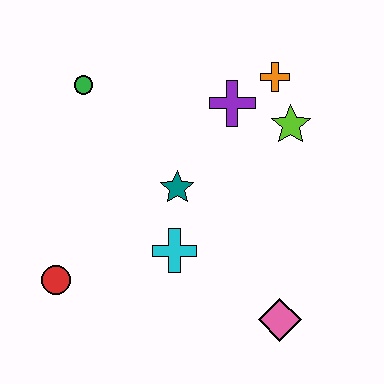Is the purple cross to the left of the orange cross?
Yes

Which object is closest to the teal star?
The cyan cross is closest to the teal star.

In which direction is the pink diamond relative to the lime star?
The pink diamond is below the lime star.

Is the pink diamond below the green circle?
Yes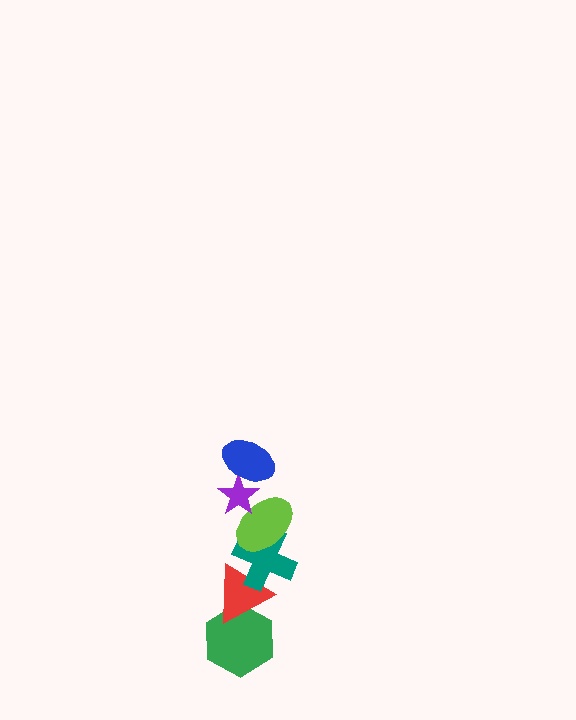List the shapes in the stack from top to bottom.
From top to bottom: the blue ellipse, the purple star, the lime ellipse, the teal cross, the red triangle, the green hexagon.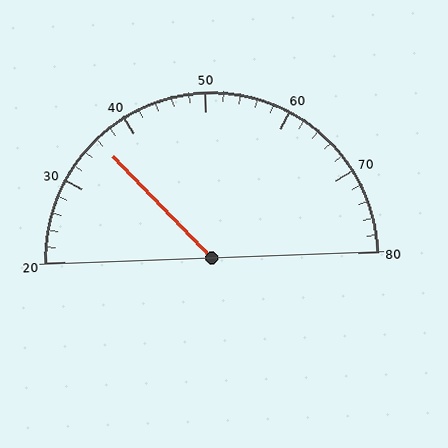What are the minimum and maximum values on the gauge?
The gauge ranges from 20 to 80.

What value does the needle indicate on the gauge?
The needle indicates approximately 36.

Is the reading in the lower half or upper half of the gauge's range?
The reading is in the lower half of the range (20 to 80).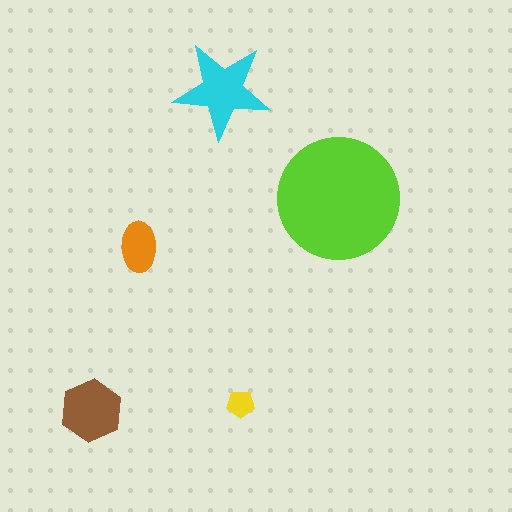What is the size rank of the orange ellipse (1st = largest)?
4th.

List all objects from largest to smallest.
The lime circle, the cyan star, the brown hexagon, the orange ellipse, the yellow pentagon.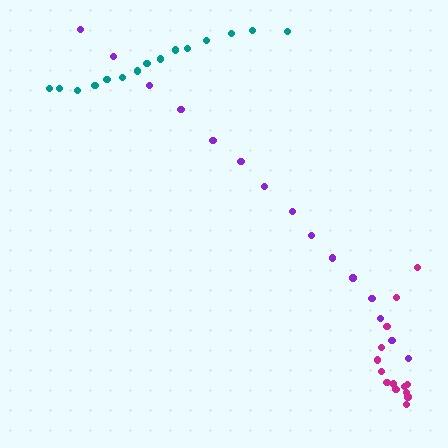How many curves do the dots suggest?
There are 3 distinct paths.